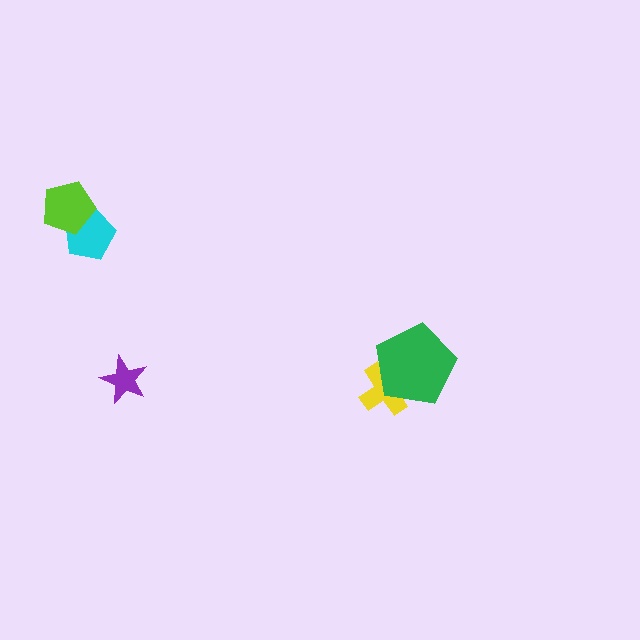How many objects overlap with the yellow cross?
1 object overlaps with the yellow cross.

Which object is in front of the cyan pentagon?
The lime pentagon is in front of the cyan pentagon.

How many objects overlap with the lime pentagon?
1 object overlaps with the lime pentagon.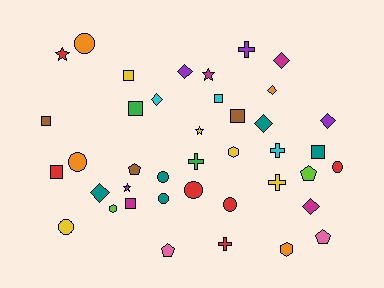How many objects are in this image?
There are 40 objects.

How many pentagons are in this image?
There are 4 pentagons.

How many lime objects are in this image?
There are 2 lime objects.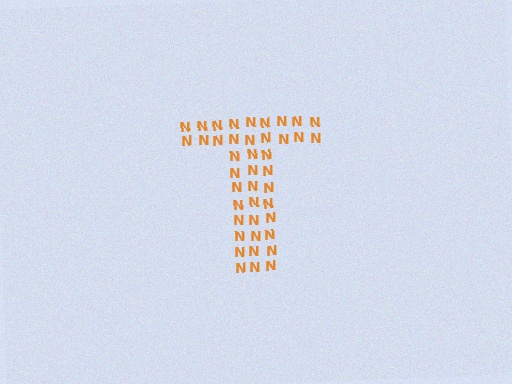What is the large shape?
The large shape is the letter T.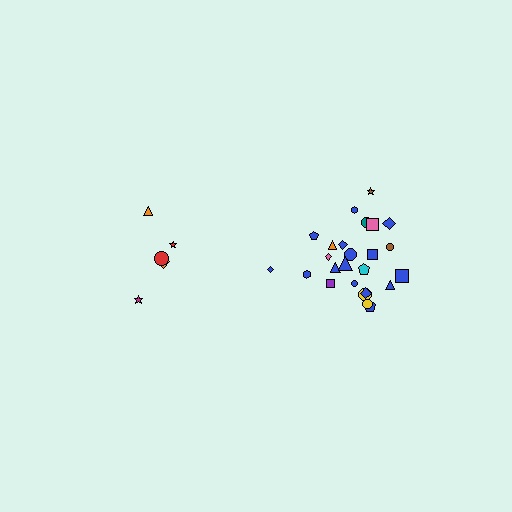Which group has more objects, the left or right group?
The right group.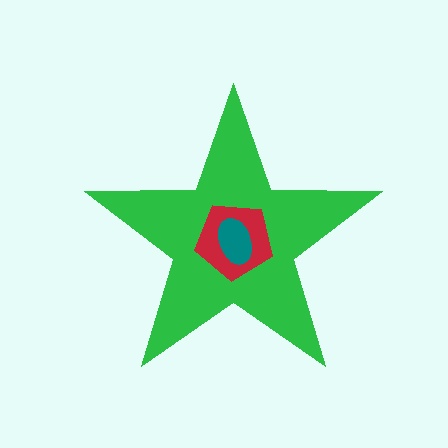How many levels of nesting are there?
3.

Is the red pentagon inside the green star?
Yes.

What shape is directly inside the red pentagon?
The teal ellipse.